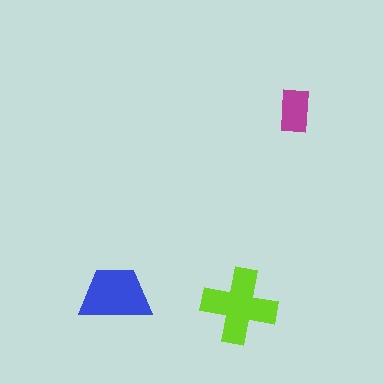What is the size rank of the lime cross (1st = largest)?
1st.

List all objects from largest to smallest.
The lime cross, the blue trapezoid, the magenta rectangle.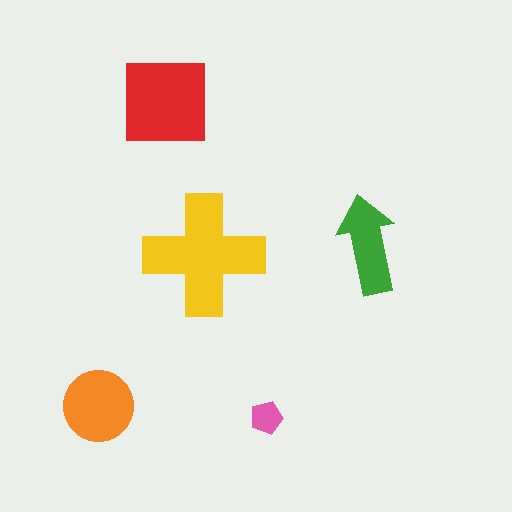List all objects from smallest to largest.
The pink pentagon, the green arrow, the orange circle, the red square, the yellow cross.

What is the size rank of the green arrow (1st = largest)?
4th.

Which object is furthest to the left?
The orange circle is leftmost.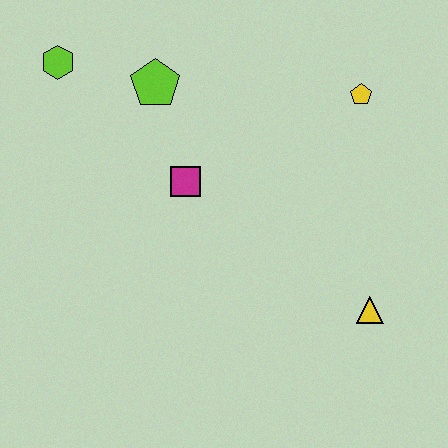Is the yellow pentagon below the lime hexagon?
Yes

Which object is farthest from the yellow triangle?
The lime hexagon is farthest from the yellow triangle.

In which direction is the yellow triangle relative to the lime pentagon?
The yellow triangle is below the lime pentagon.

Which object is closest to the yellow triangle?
The yellow pentagon is closest to the yellow triangle.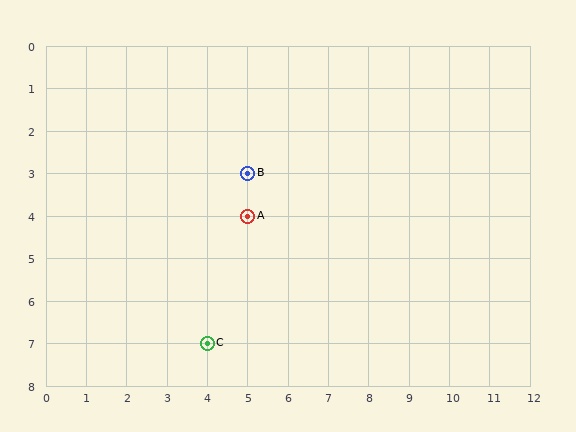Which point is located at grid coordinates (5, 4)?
Point A is at (5, 4).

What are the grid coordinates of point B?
Point B is at grid coordinates (5, 3).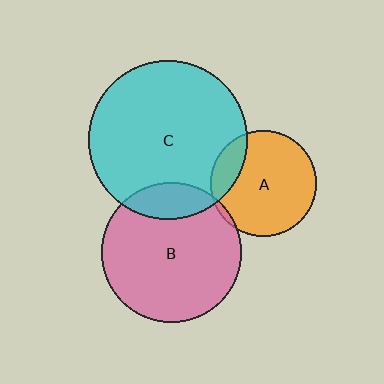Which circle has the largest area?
Circle C (cyan).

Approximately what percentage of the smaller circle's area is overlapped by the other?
Approximately 5%.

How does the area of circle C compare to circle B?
Approximately 1.3 times.